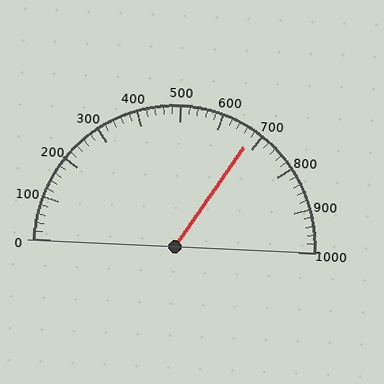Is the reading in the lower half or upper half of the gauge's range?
The reading is in the upper half of the range (0 to 1000).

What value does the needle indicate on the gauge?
The needle indicates approximately 680.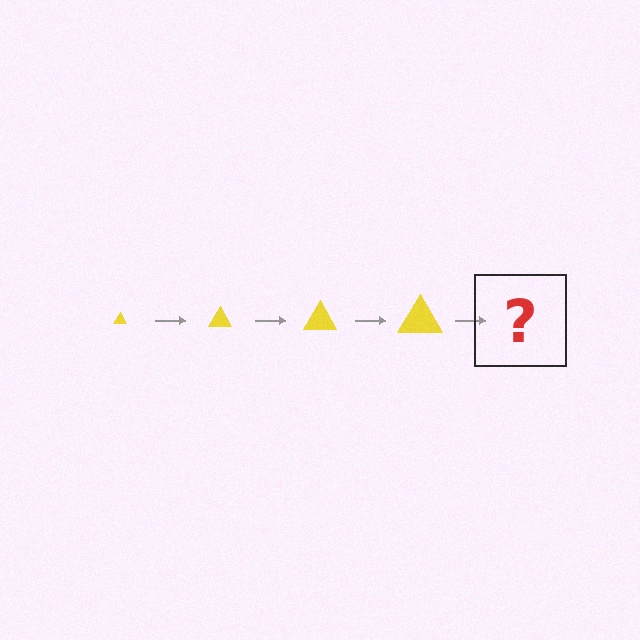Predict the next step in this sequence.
The next step is a yellow triangle, larger than the previous one.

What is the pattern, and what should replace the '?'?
The pattern is that the triangle gets progressively larger each step. The '?' should be a yellow triangle, larger than the previous one.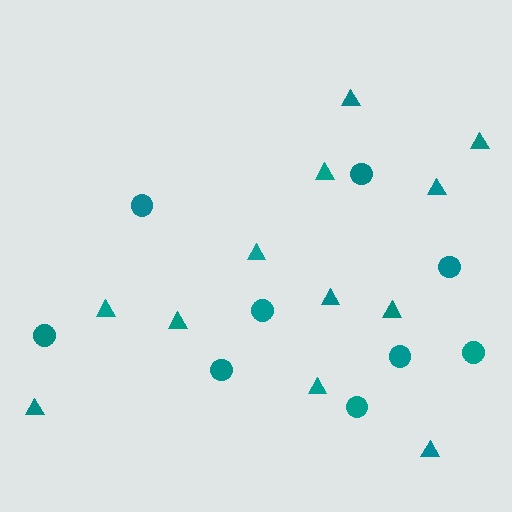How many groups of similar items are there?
There are 2 groups: one group of triangles (12) and one group of circles (9).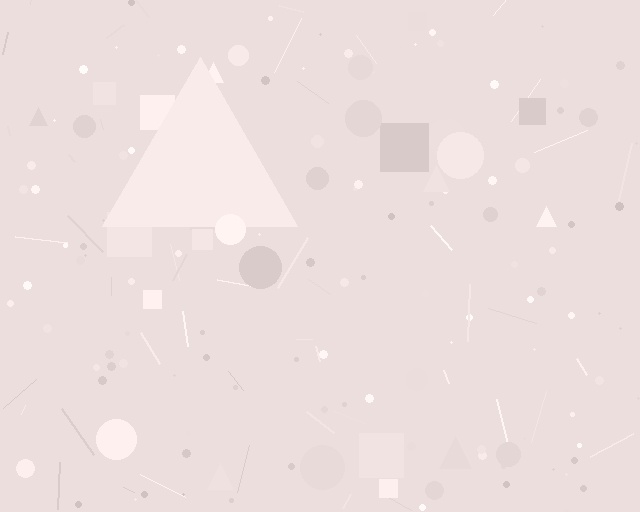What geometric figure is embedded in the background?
A triangle is embedded in the background.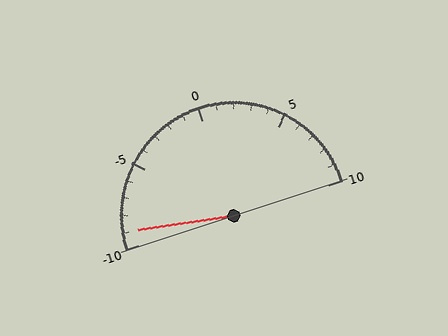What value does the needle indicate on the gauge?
The needle indicates approximately -9.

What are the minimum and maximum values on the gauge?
The gauge ranges from -10 to 10.